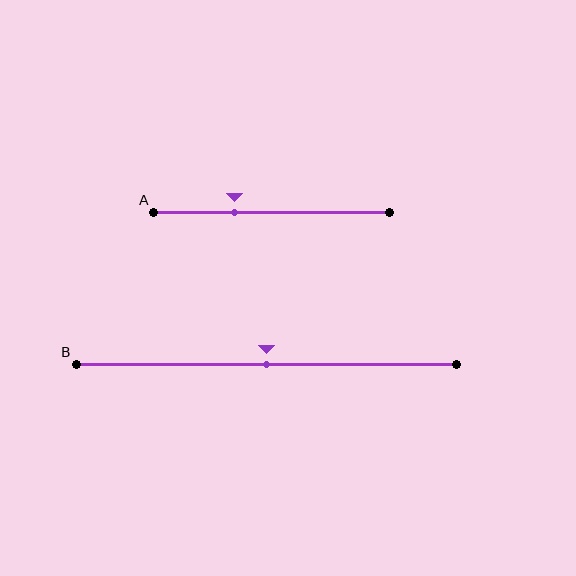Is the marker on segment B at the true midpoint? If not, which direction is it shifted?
Yes, the marker on segment B is at the true midpoint.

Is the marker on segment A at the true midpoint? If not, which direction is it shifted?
No, the marker on segment A is shifted to the left by about 16% of the segment length.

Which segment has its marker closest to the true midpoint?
Segment B has its marker closest to the true midpoint.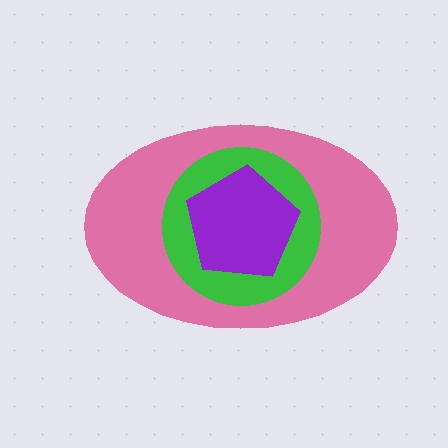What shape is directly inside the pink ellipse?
The green circle.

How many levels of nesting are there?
3.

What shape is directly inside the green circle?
The purple pentagon.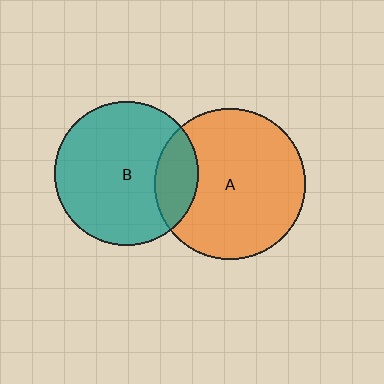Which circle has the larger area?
Circle A (orange).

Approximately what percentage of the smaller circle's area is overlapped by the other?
Approximately 20%.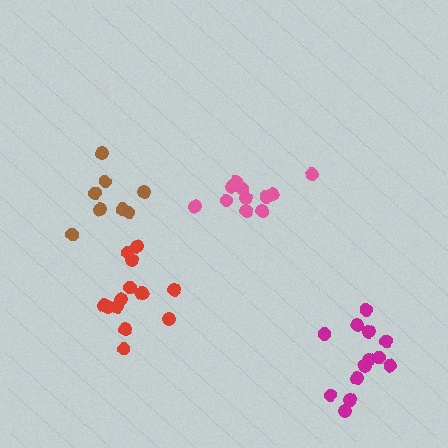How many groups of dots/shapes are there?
There are 4 groups.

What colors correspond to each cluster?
The clusters are colored: magenta, pink, red, brown.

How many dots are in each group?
Group 1: 13 dots, Group 2: 11 dots, Group 3: 14 dots, Group 4: 8 dots (46 total).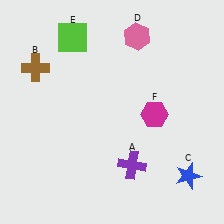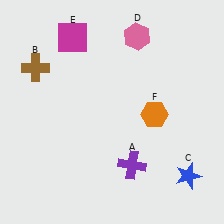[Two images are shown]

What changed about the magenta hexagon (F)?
In Image 1, F is magenta. In Image 2, it changed to orange.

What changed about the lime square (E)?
In Image 1, E is lime. In Image 2, it changed to magenta.